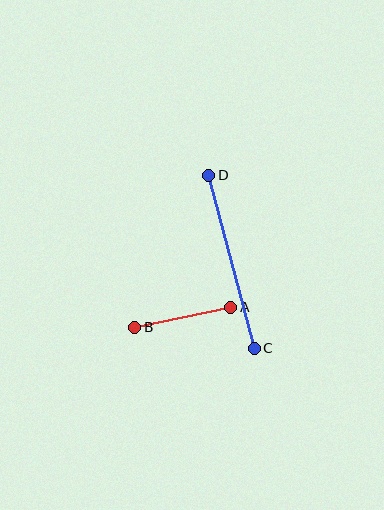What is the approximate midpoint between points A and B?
The midpoint is at approximately (183, 317) pixels.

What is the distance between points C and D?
The distance is approximately 179 pixels.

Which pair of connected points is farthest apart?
Points C and D are farthest apart.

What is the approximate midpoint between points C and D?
The midpoint is at approximately (231, 262) pixels.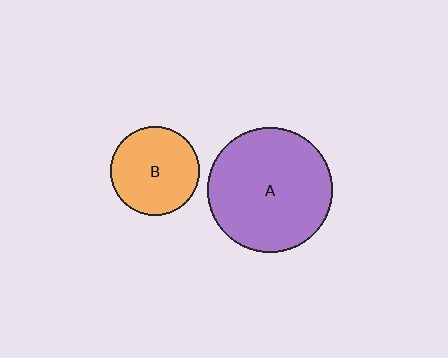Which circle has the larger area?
Circle A (purple).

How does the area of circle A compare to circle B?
Approximately 2.0 times.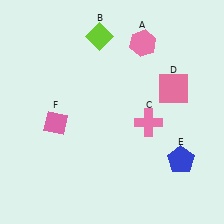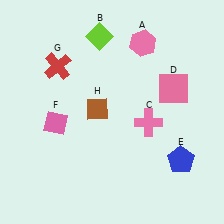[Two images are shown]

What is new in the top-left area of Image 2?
A brown diamond (H) was added in the top-left area of Image 2.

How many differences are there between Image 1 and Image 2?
There are 2 differences between the two images.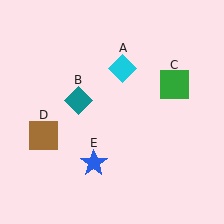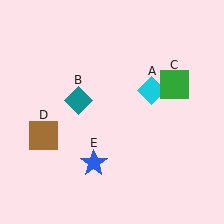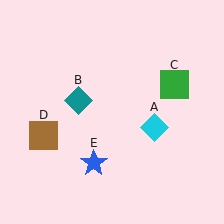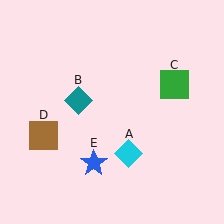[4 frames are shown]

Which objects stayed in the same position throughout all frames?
Teal diamond (object B) and green square (object C) and brown square (object D) and blue star (object E) remained stationary.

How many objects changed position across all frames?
1 object changed position: cyan diamond (object A).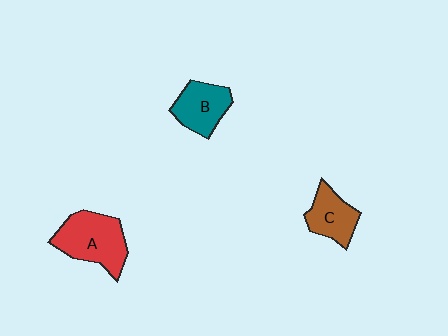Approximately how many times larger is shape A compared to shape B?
Approximately 1.4 times.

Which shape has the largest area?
Shape A (red).